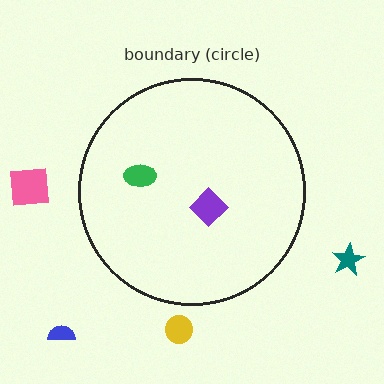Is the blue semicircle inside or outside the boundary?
Outside.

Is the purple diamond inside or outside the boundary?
Inside.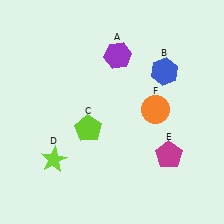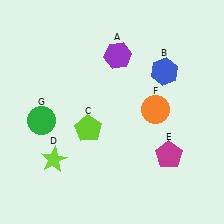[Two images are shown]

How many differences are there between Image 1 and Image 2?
There is 1 difference between the two images.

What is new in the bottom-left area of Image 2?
A green circle (G) was added in the bottom-left area of Image 2.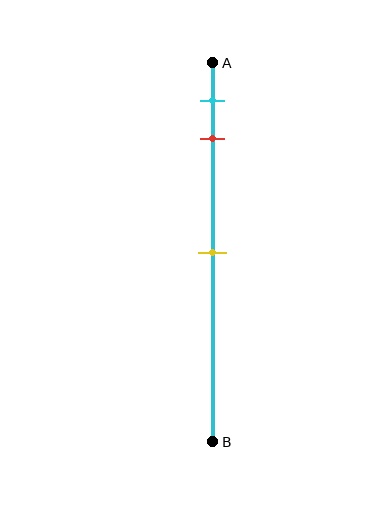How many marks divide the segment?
There are 3 marks dividing the segment.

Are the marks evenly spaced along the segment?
No, the marks are not evenly spaced.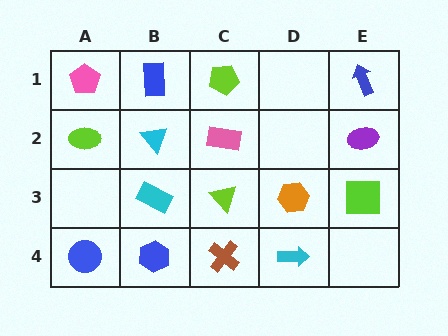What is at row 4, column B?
A blue hexagon.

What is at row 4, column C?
A brown cross.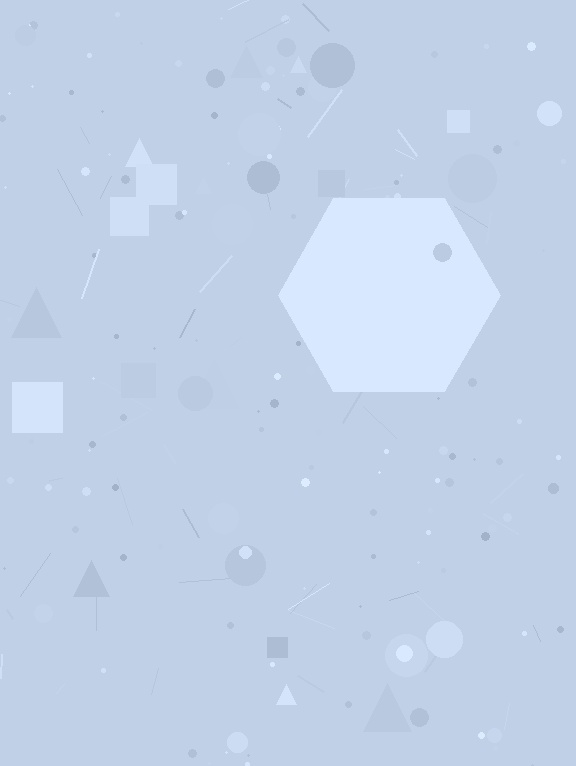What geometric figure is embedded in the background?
A hexagon is embedded in the background.